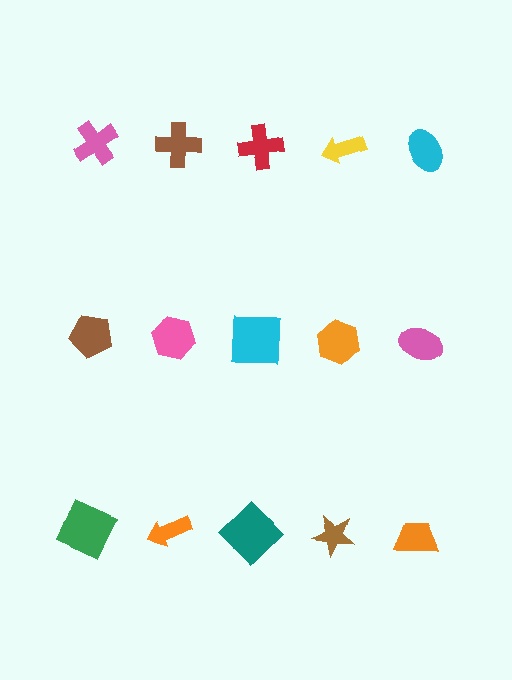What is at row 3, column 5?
An orange trapezoid.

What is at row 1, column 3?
A red cross.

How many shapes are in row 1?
5 shapes.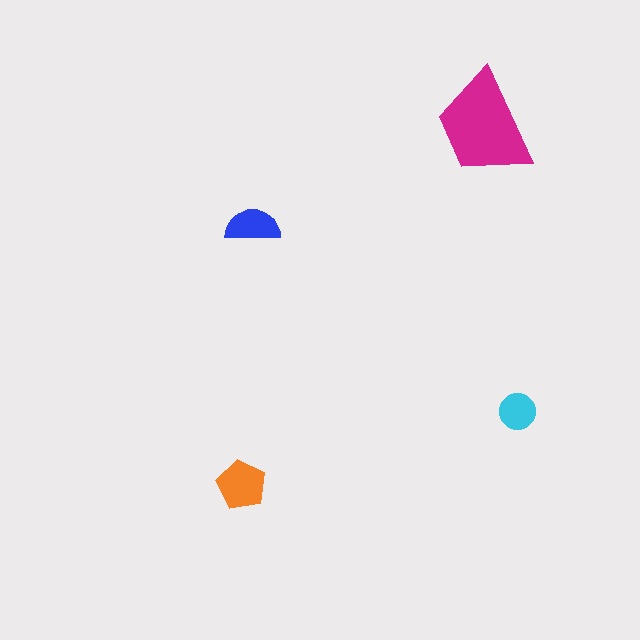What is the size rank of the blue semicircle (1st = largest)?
3rd.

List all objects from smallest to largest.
The cyan circle, the blue semicircle, the orange pentagon, the magenta trapezoid.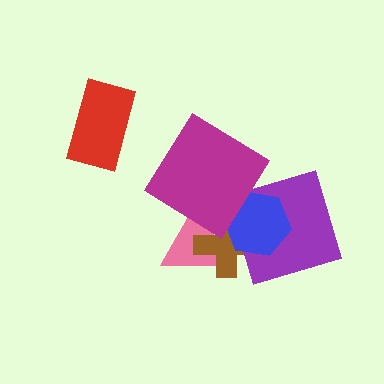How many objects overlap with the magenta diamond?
2 objects overlap with the magenta diamond.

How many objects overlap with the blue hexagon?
4 objects overlap with the blue hexagon.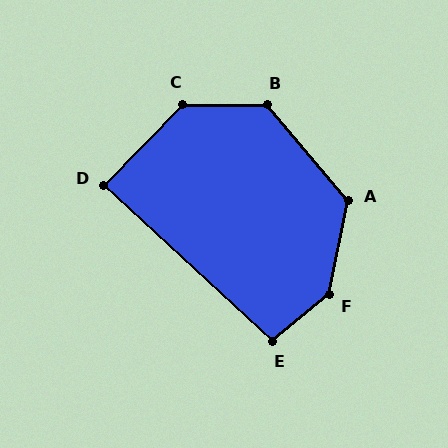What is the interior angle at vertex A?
Approximately 128 degrees (obtuse).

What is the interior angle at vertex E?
Approximately 98 degrees (obtuse).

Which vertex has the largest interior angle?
F, at approximately 141 degrees.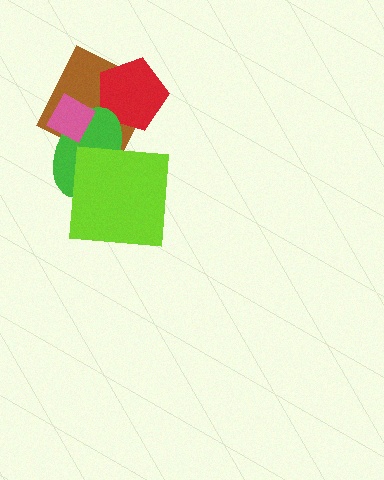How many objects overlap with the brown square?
3 objects overlap with the brown square.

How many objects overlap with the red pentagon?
2 objects overlap with the red pentagon.